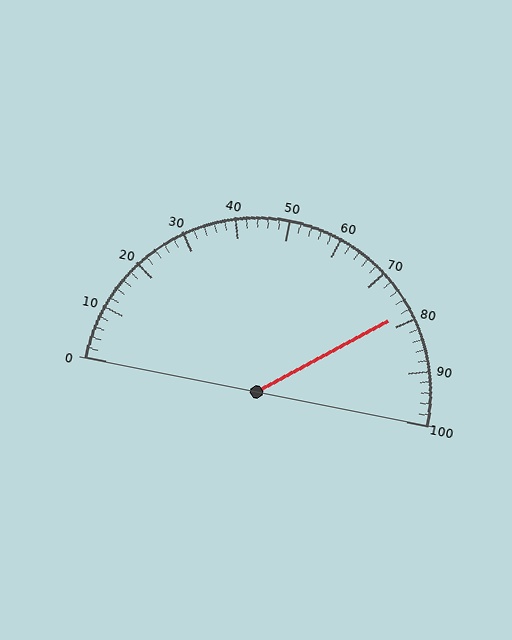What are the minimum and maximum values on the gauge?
The gauge ranges from 0 to 100.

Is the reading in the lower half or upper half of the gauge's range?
The reading is in the upper half of the range (0 to 100).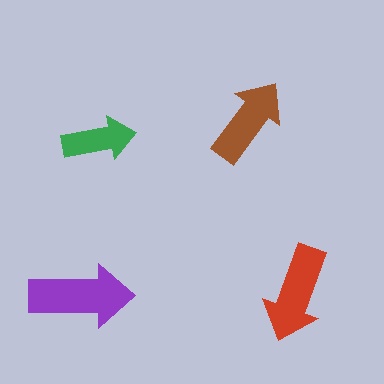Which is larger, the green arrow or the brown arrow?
The brown one.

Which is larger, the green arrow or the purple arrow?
The purple one.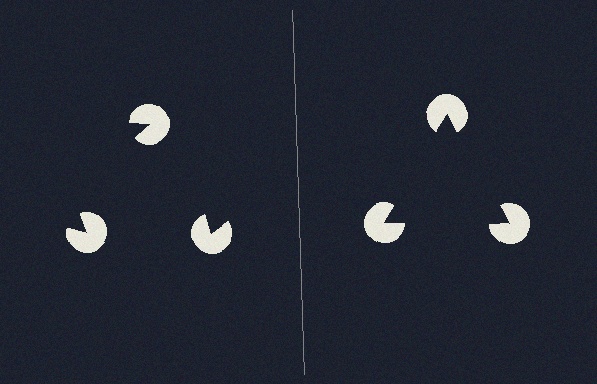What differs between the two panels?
The pac-man discs are positioned identically on both sides; only the wedge orientations differ. On the right they align to a triangle; on the left they are misaligned.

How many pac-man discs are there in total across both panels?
6 — 3 on each side.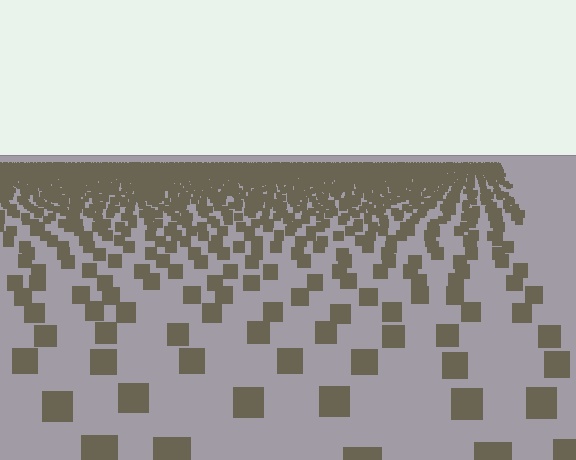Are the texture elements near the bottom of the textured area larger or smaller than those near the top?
Larger. Near the bottom, elements are closer to the viewer and appear at a bigger on-screen size.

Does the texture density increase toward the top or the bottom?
Density increases toward the top.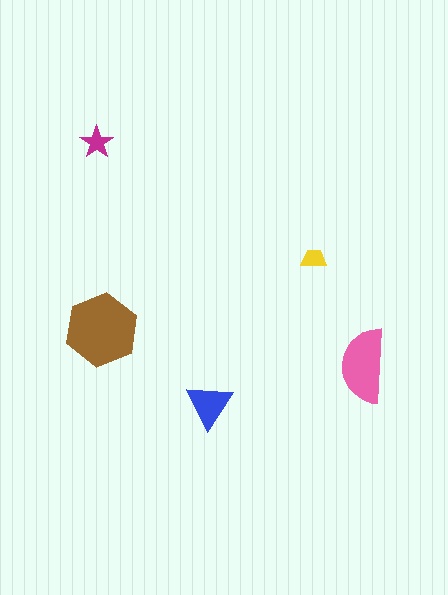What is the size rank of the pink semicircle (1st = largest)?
2nd.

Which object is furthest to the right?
The pink semicircle is rightmost.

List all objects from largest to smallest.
The brown hexagon, the pink semicircle, the blue triangle, the magenta star, the yellow trapezoid.